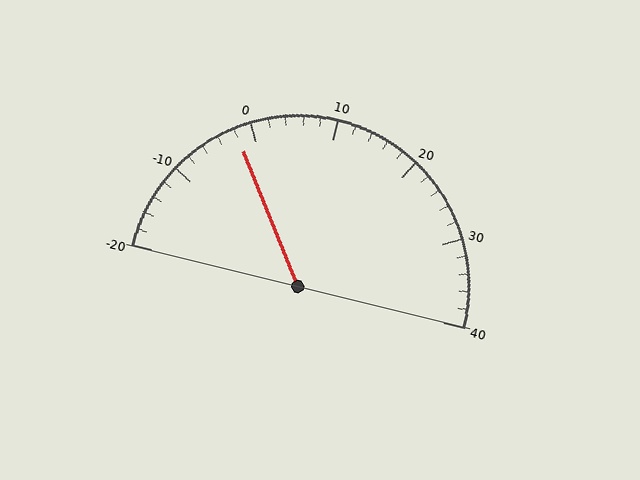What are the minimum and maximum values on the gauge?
The gauge ranges from -20 to 40.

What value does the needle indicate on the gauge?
The needle indicates approximately -2.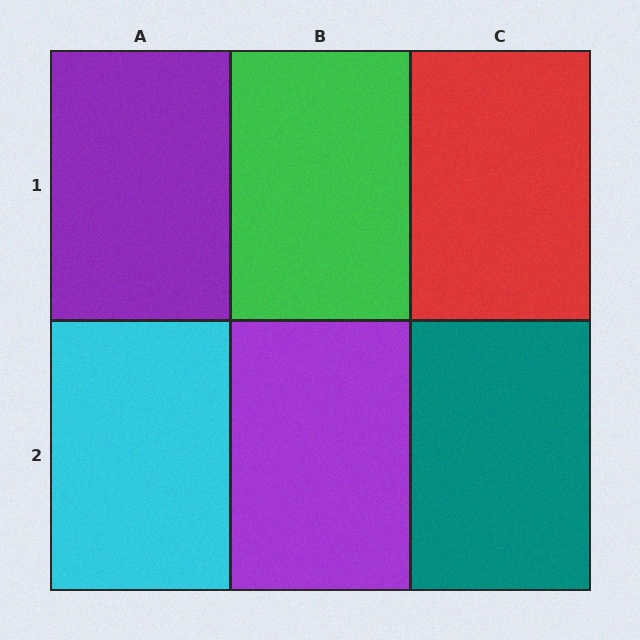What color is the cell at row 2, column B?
Purple.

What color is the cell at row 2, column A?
Cyan.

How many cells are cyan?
1 cell is cyan.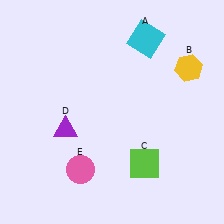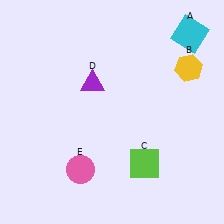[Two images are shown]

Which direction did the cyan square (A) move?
The cyan square (A) moved right.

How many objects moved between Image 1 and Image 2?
2 objects moved between the two images.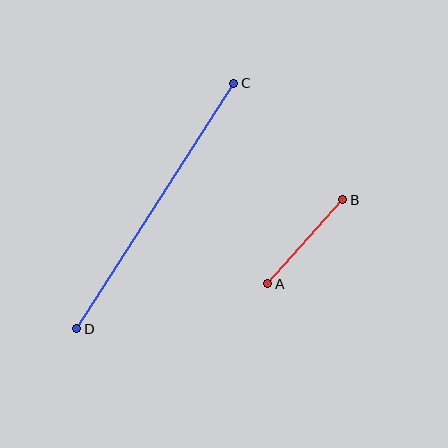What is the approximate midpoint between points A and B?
The midpoint is at approximately (305, 242) pixels.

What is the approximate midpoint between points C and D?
The midpoint is at approximately (155, 206) pixels.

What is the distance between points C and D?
The distance is approximately 291 pixels.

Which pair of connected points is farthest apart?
Points C and D are farthest apart.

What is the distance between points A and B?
The distance is approximately 113 pixels.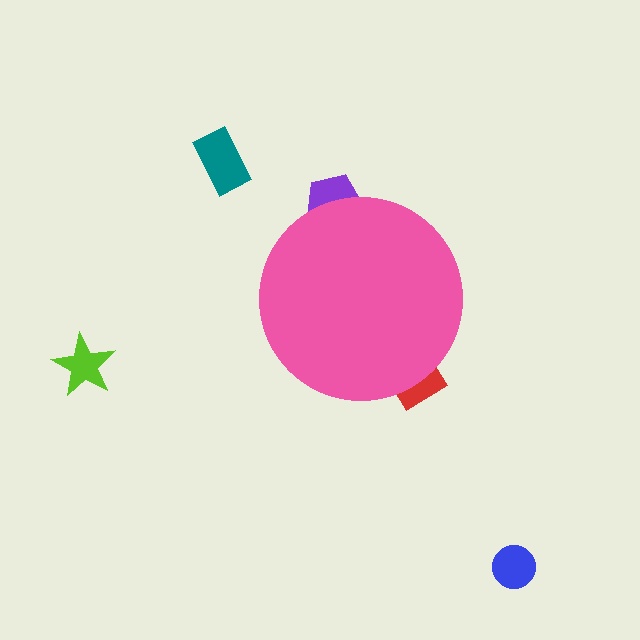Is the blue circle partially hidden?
No, the blue circle is fully visible.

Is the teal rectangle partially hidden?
No, the teal rectangle is fully visible.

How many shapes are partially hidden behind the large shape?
2 shapes are partially hidden.